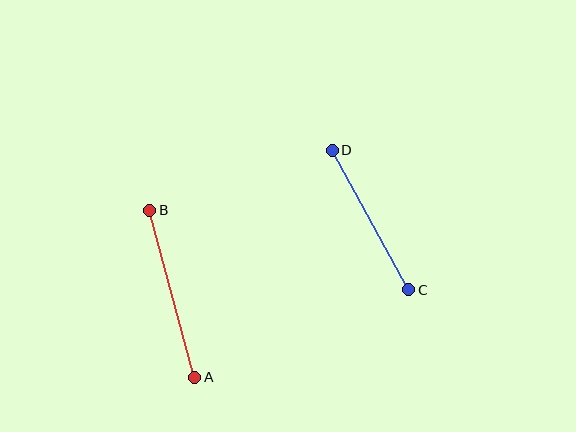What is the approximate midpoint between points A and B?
The midpoint is at approximately (172, 294) pixels.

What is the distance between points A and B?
The distance is approximately 173 pixels.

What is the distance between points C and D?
The distance is approximately 159 pixels.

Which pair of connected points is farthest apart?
Points A and B are farthest apart.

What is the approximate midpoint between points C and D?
The midpoint is at approximately (371, 220) pixels.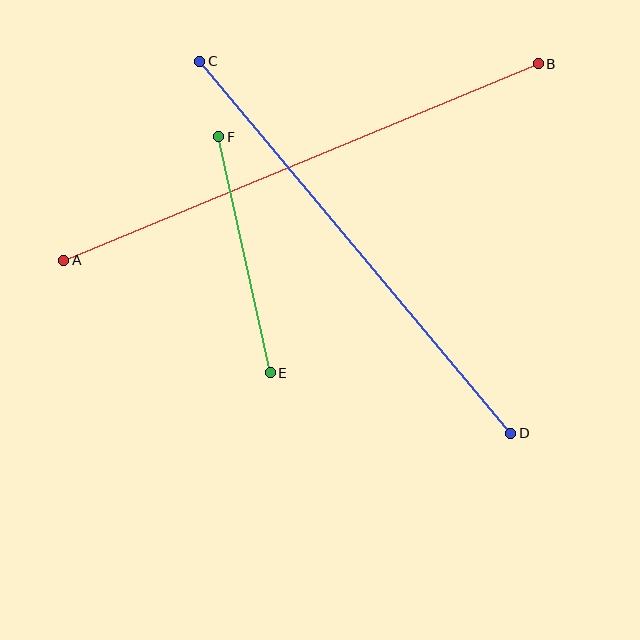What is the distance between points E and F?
The distance is approximately 241 pixels.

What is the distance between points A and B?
The distance is approximately 514 pixels.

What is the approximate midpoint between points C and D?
The midpoint is at approximately (355, 247) pixels.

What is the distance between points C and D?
The distance is approximately 485 pixels.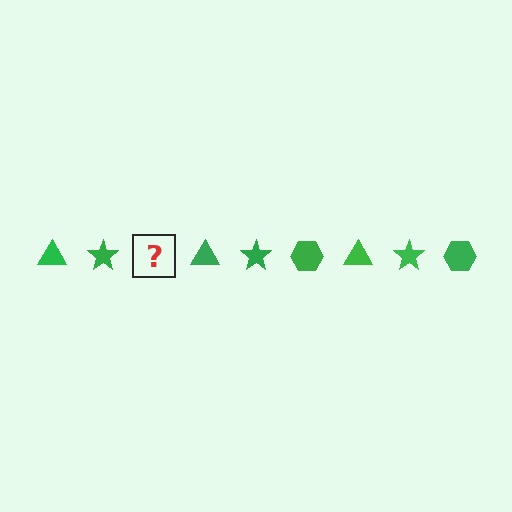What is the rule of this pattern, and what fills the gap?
The rule is that the pattern cycles through triangle, star, hexagon shapes in green. The gap should be filled with a green hexagon.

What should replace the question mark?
The question mark should be replaced with a green hexagon.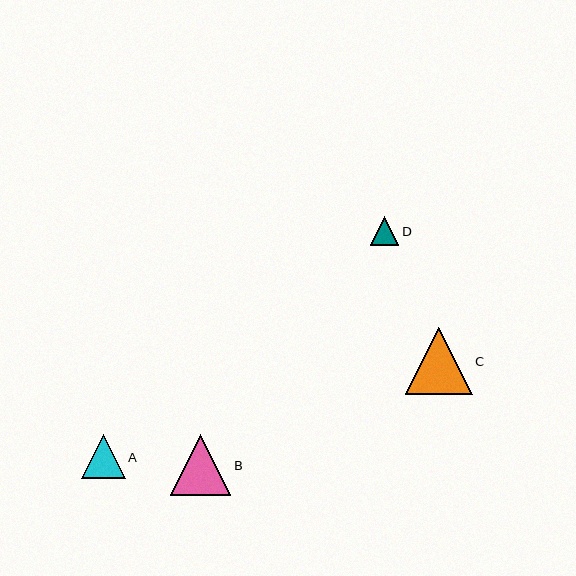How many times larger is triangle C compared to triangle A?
Triangle C is approximately 1.5 times the size of triangle A.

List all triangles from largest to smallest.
From largest to smallest: C, B, A, D.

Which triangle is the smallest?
Triangle D is the smallest with a size of approximately 28 pixels.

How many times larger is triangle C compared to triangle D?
Triangle C is approximately 2.4 times the size of triangle D.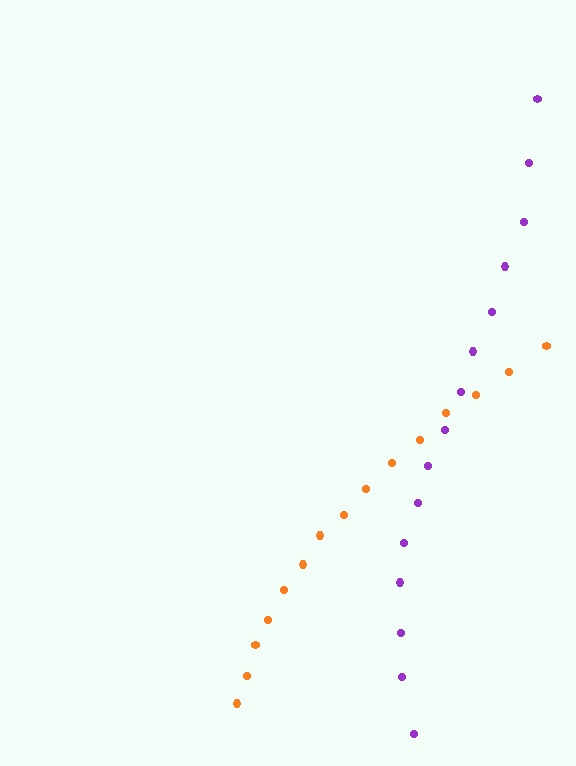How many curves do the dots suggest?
There are 2 distinct paths.